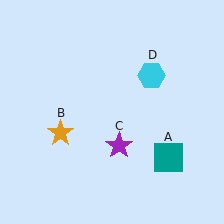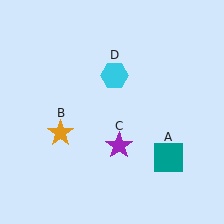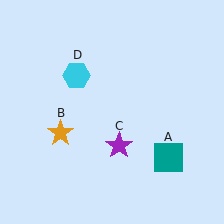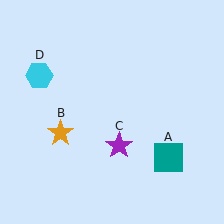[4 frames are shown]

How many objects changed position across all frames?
1 object changed position: cyan hexagon (object D).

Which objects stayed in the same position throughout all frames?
Teal square (object A) and orange star (object B) and purple star (object C) remained stationary.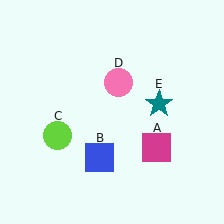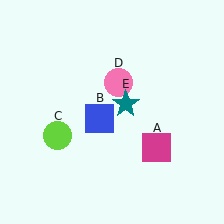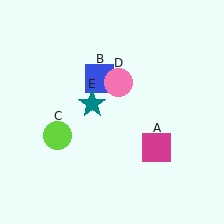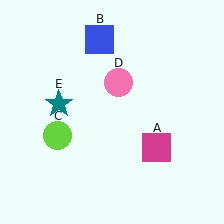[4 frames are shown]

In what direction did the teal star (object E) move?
The teal star (object E) moved left.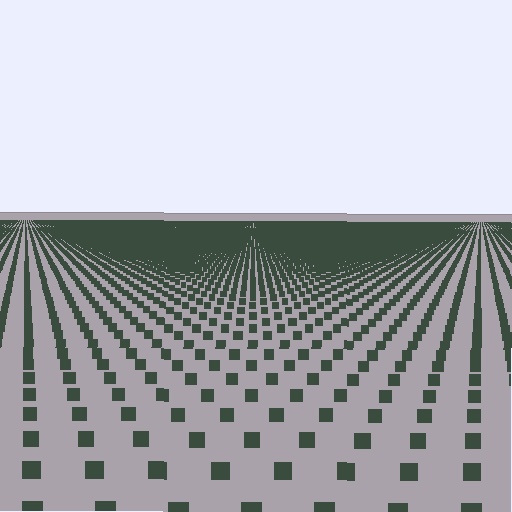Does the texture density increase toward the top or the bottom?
Density increases toward the top.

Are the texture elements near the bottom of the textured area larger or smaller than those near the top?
Larger. Near the bottom, elements are closer to the viewer and appear at a bigger on-screen size.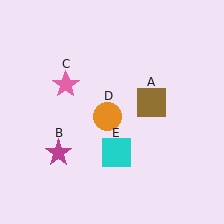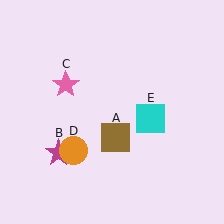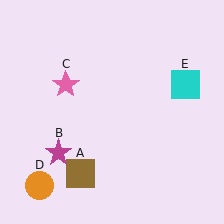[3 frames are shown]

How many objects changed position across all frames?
3 objects changed position: brown square (object A), orange circle (object D), cyan square (object E).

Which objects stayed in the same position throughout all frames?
Magenta star (object B) and pink star (object C) remained stationary.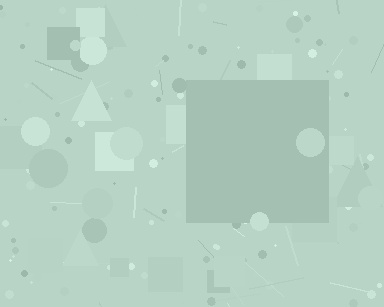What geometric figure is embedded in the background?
A square is embedded in the background.